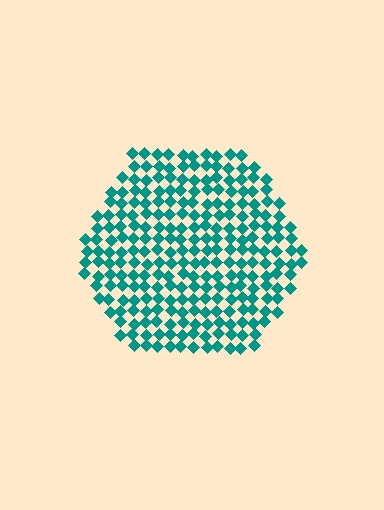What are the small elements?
The small elements are diamonds.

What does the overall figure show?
The overall figure shows a hexagon.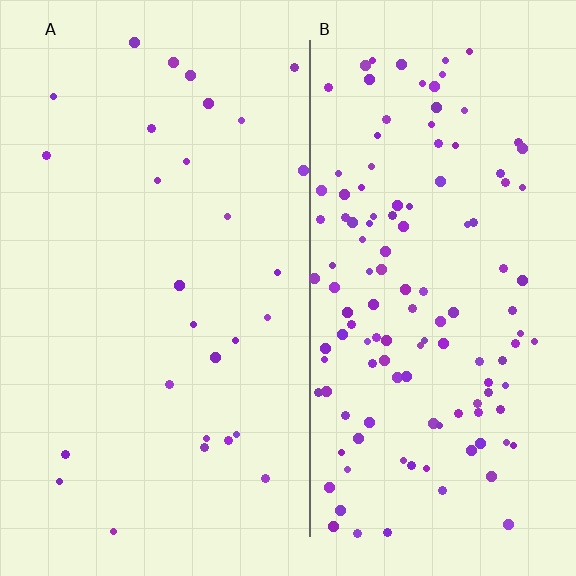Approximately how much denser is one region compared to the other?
Approximately 4.6× — region B over region A.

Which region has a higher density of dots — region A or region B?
B (the right).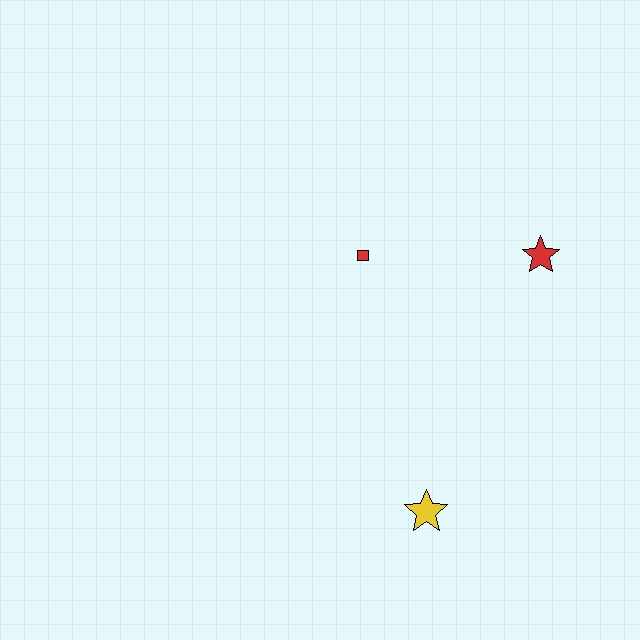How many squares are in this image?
There is 1 square.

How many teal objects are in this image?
There are no teal objects.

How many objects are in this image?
There are 3 objects.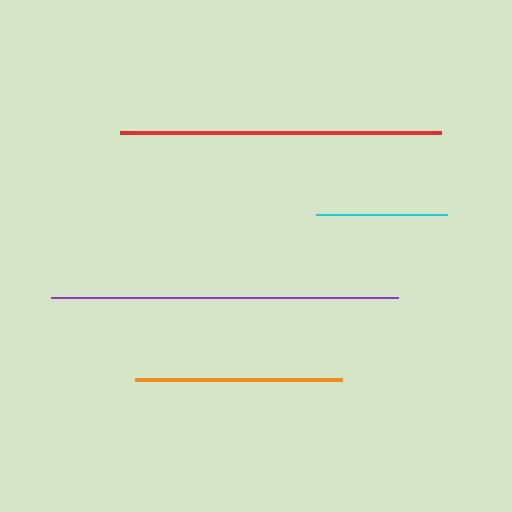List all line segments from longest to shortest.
From longest to shortest: purple, red, orange, cyan.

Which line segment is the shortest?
The cyan line is the shortest at approximately 130 pixels.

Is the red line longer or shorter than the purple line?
The purple line is longer than the red line.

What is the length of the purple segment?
The purple segment is approximately 347 pixels long.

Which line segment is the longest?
The purple line is the longest at approximately 347 pixels.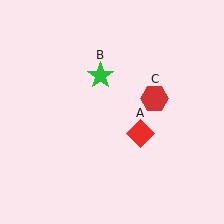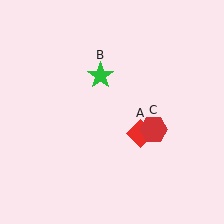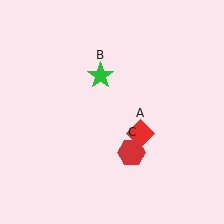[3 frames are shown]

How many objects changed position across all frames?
1 object changed position: red hexagon (object C).